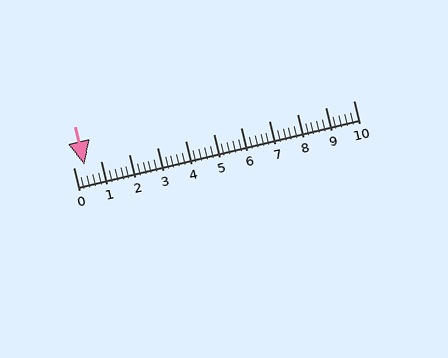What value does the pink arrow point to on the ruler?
The pink arrow points to approximately 0.4.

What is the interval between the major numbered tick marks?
The major tick marks are spaced 1 units apart.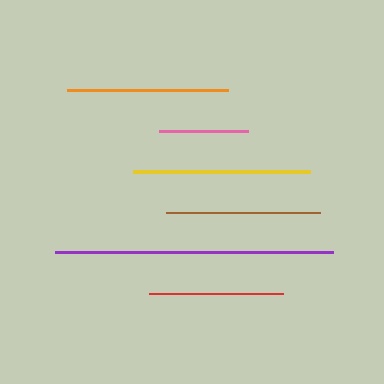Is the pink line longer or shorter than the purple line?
The purple line is longer than the pink line.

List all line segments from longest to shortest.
From longest to shortest: purple, yellow, orange, brown, red, pink.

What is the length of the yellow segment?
The yellow segment is approximately 177 pixels long.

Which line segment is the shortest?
The pink line is the shortest at approximately 89 pixels.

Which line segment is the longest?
The purple line is the longest at approximately 279 pixels.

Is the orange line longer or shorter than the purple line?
The purple line is longer than the orange line.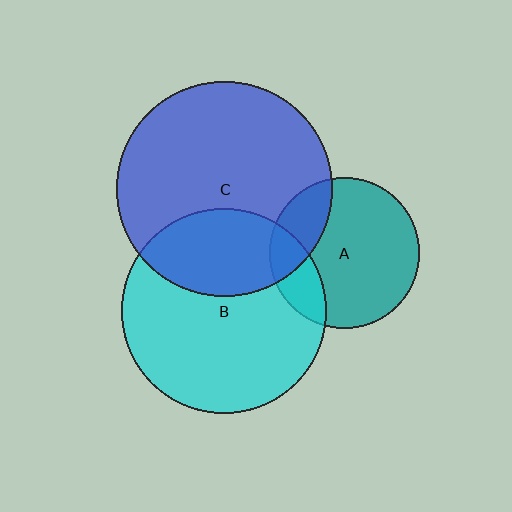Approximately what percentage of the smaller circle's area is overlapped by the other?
Approximately 20%.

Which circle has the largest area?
Circle C (blue).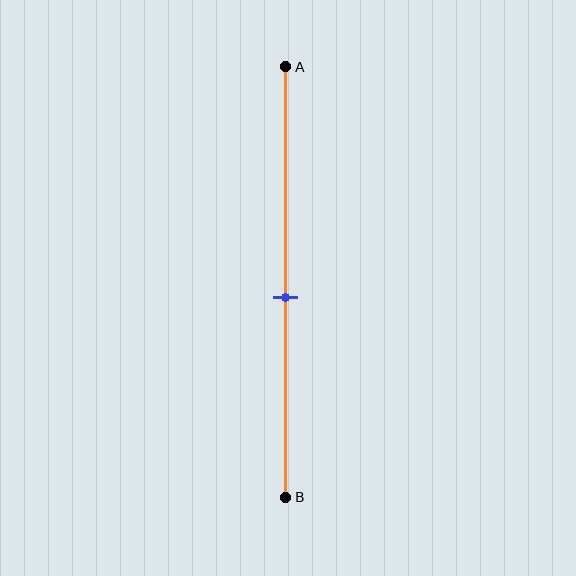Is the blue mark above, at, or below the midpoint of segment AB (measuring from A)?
The blue mark is below the midpoint of segment AB.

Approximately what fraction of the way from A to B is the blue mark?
The blue mark is approximately 55% of the way from A to B.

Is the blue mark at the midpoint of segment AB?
No, the mark is at about 55% from A, not at the 50% midpoint.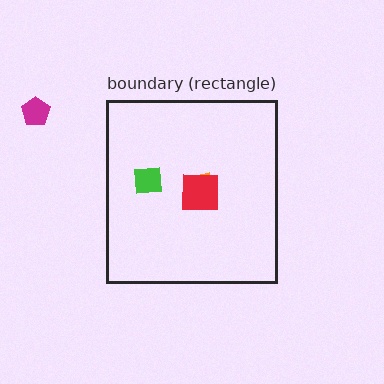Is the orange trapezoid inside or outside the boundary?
Inside.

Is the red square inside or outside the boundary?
Inside.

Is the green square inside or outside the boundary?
Inside.